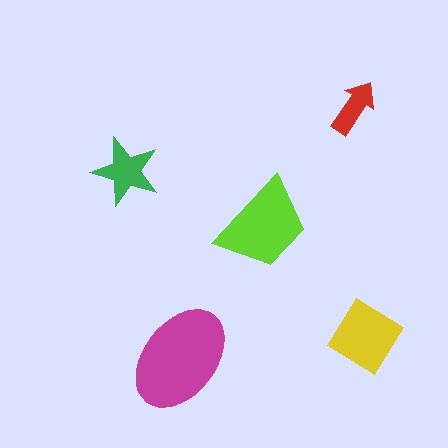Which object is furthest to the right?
The yellow diamond is rightmost.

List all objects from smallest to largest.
The red arrow, the green star, the yellow diamond, the lime trapezoid, the magenta ellipse.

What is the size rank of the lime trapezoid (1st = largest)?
2nd.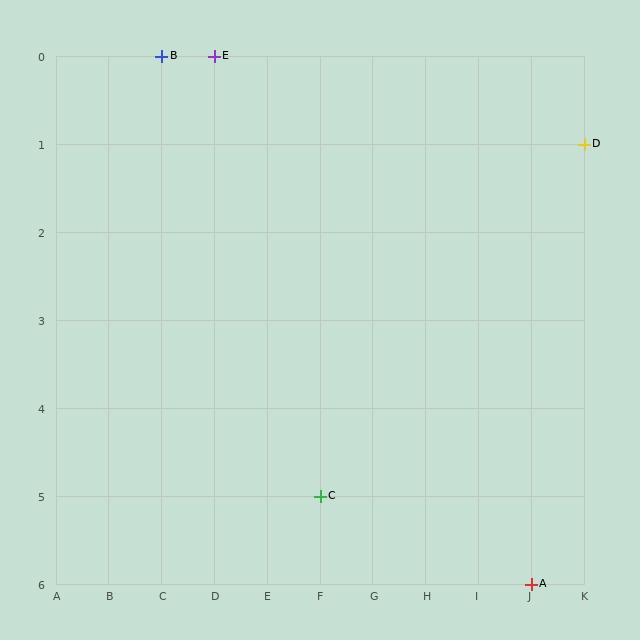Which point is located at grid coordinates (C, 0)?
Point B is at (C, 0).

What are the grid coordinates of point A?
Point A is at grid coordinates (J, 6).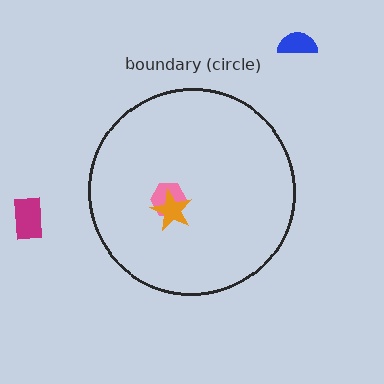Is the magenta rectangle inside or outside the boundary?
Outside.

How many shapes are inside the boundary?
2 inside, 2 outside.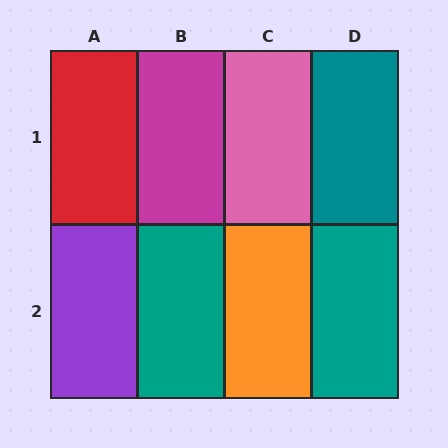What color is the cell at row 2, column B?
Teal.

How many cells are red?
1 cell is red.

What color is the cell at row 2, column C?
Orange.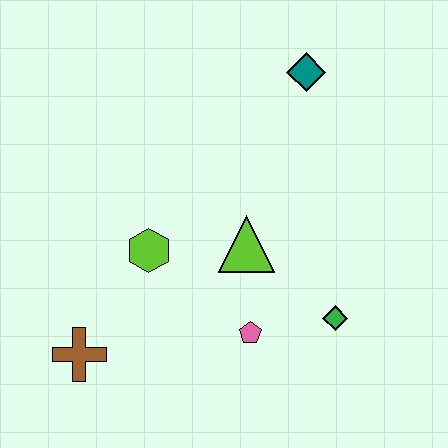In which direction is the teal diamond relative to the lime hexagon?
The teal diamond is above the lime hexagon.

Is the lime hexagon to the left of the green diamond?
Yes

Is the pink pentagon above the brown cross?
Yes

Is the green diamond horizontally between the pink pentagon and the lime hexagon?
No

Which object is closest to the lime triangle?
The pink pentagon is closest to the lime triangle.